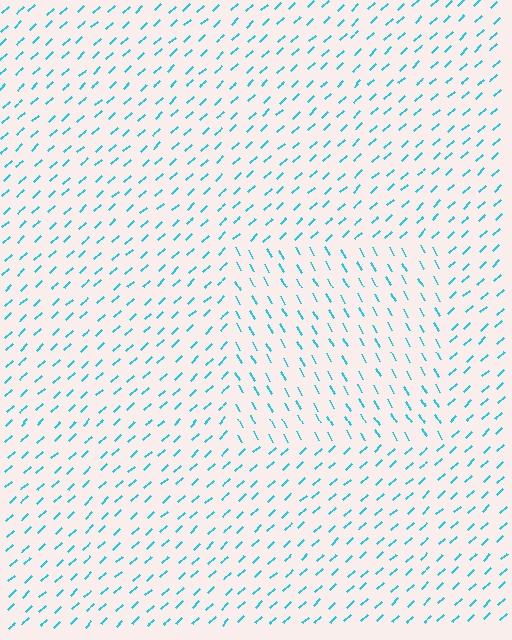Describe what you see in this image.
The image is filled with small cyan line segments. A rectangle region in the image has lines oriented differently from the surrounding lines, creating a visible texture boundary.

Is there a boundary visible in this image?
Yes, there is a texture boundary formed by a change in line orientation.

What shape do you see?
I see a rectangle.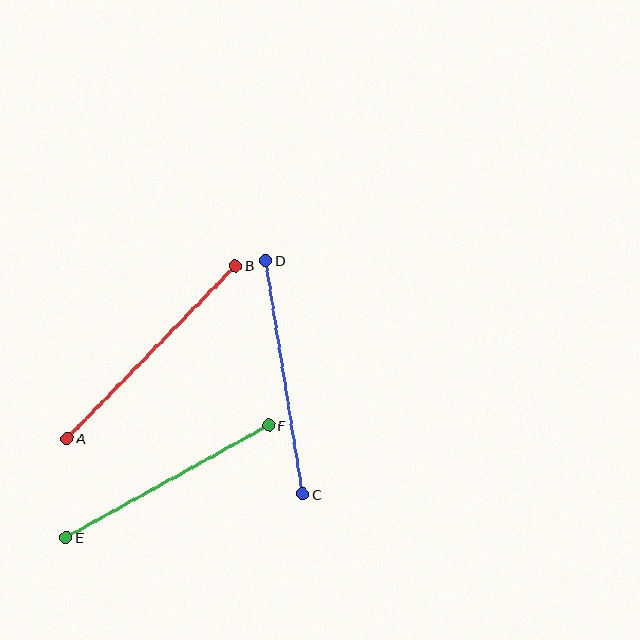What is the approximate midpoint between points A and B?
The midpoint is at approximately (151, 352) pixels.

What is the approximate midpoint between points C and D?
The midpoint is at approximately (284, 377) pixels.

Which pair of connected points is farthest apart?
Points A and B are farthest apart.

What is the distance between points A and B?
The distance is approximately 241 pixels.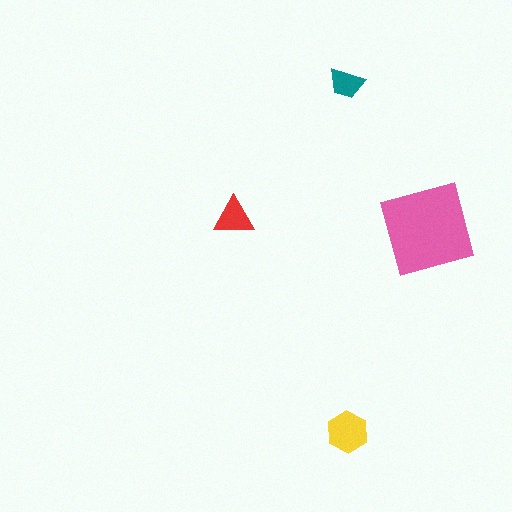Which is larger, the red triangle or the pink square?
The pink square.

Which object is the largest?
The pink square.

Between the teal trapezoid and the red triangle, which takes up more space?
The red triangle.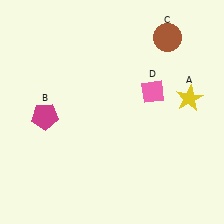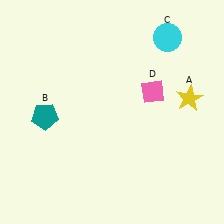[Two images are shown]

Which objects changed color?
B changed from magenta to teal. C changed from brown to cyan.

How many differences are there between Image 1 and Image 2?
There are 2 differences between the two images.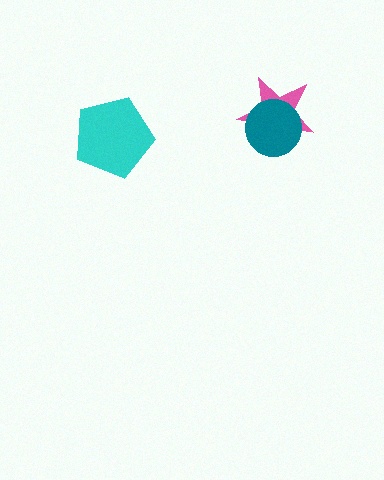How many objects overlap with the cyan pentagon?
0 objects overlap with the cyan pentagon.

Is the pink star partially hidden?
Yes, it is partially covered by another shape.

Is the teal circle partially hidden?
No, no other shape covers it.